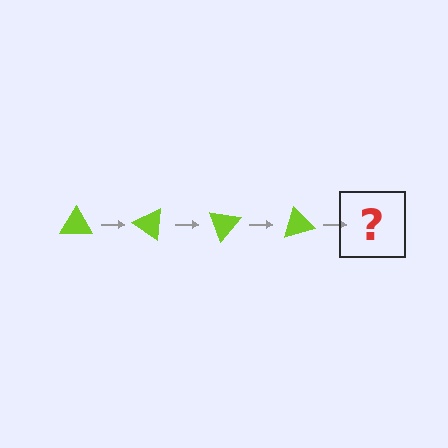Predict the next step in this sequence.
The next step is a lime triangle rotated 140 degrees.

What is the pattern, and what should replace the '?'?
The pattern is that the triangle rotates 35 degrees each step. The '?' should be a lime triangle rotated 140 degrees.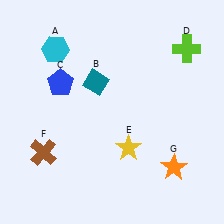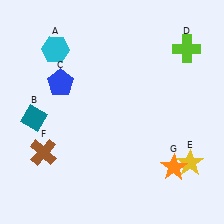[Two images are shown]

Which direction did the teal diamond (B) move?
The teal diamond (B) moved left.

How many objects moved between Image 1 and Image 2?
2 objects moved between the two images.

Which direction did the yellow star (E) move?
The yellow star (E) moved right.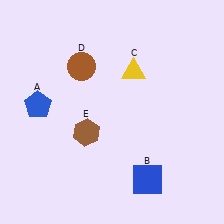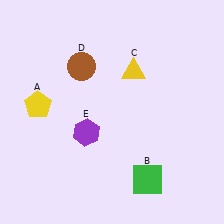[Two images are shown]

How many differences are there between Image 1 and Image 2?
There are 3 differences between the two images.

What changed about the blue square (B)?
In Image 1, B is blue. In Image 2, it changed to green.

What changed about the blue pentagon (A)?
In Image 1, A is blue. In Image 2, it changed to yellow.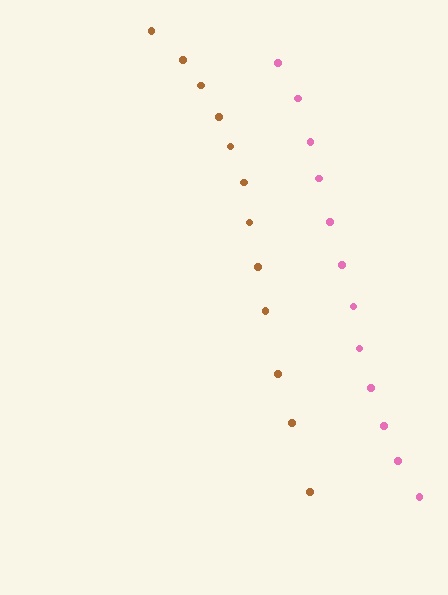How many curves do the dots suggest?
There are 2 distinct paths.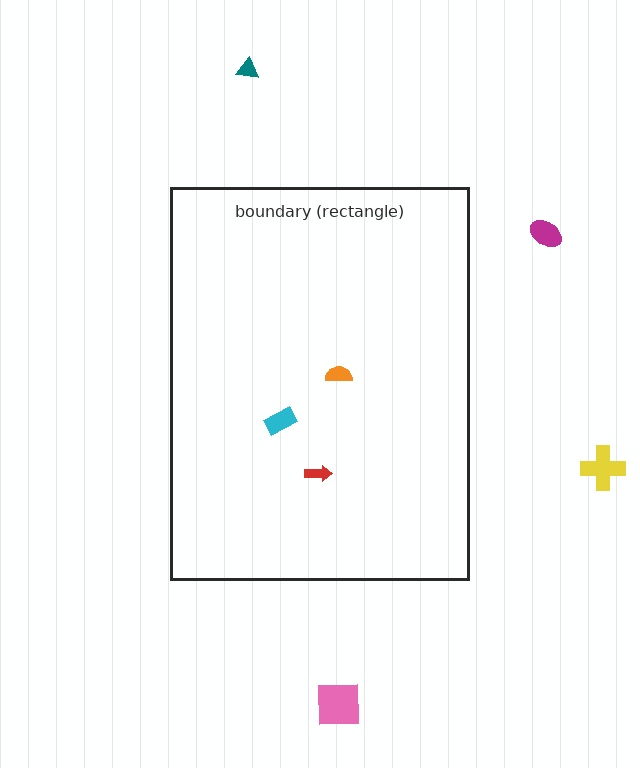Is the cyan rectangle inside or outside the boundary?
Inside.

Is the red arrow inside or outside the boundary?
Inside.